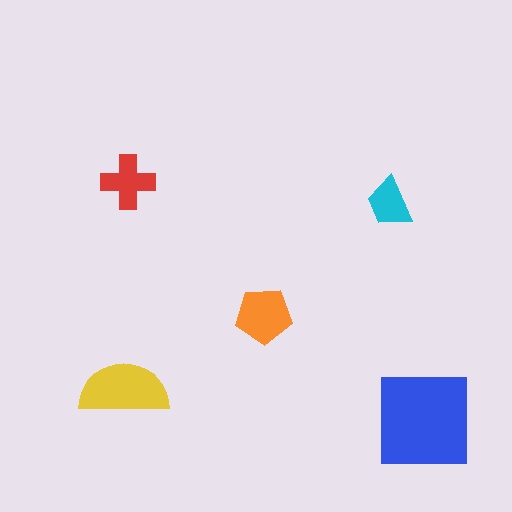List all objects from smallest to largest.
The cyan trapezoid, the red cross, the orange pentagon, the yellow semicircle, the blue square.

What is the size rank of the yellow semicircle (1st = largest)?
2nd.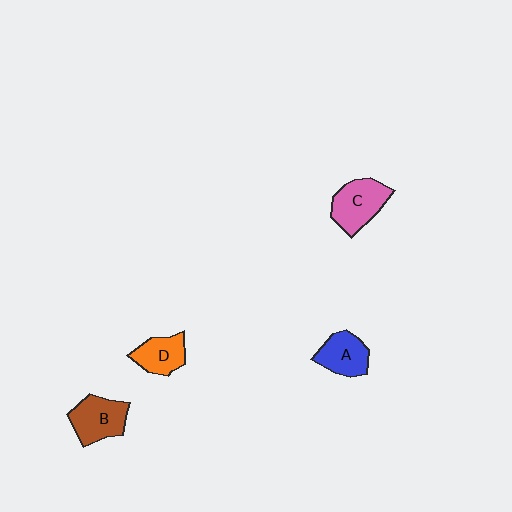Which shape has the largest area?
Shape C (pink).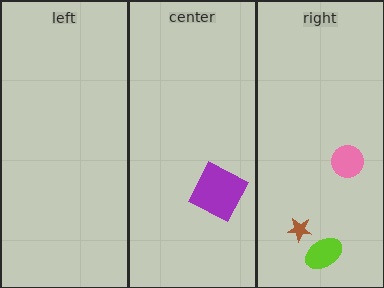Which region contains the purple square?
The center region.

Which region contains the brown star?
The right region.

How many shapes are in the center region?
1.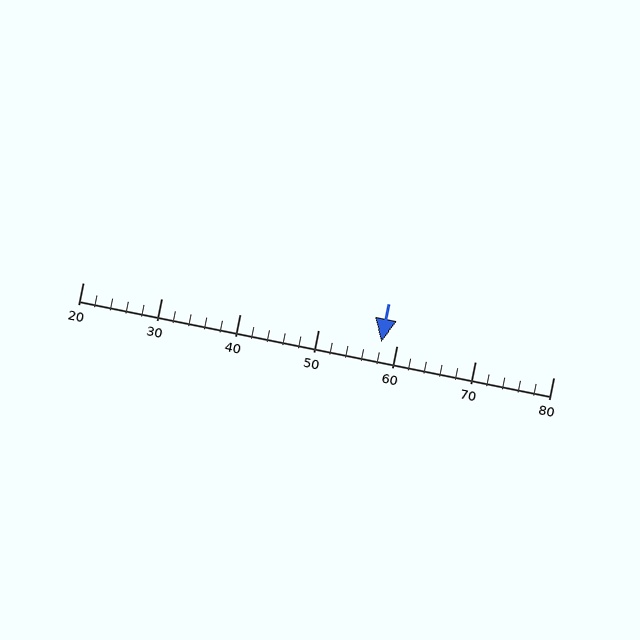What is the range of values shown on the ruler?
The ruler shows values from 20 to 80.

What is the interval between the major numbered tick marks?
The major tick marks are spaced 10 units apart.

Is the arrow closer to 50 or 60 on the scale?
The arrow is closer to 60.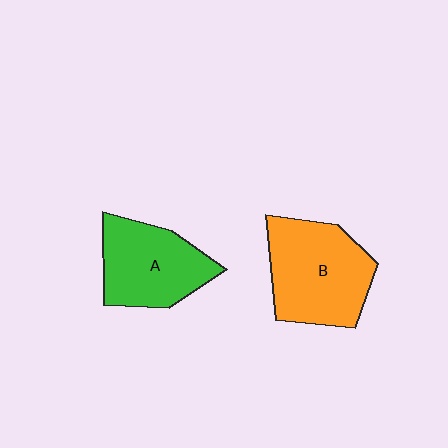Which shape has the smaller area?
Shape A (green).